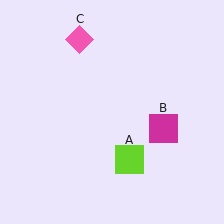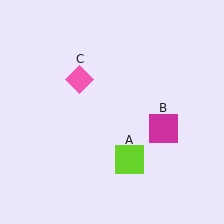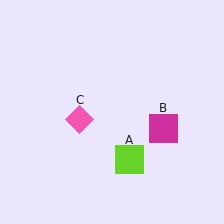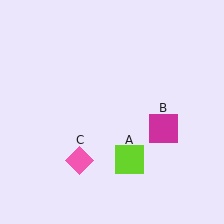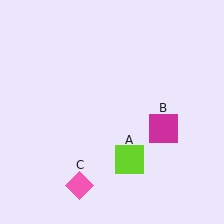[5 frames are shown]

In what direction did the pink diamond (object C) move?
The pink diamond (object C) moved down.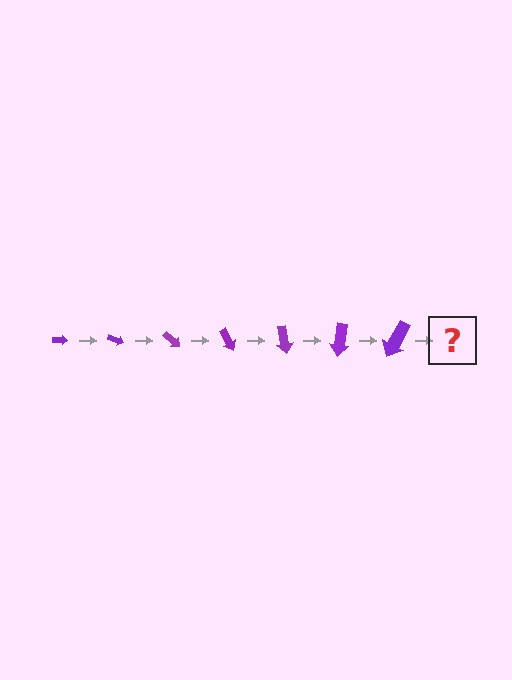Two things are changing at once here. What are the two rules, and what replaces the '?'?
The two rules are that the arrow grows larger each step and it rotates 20 degrees each step. The '?' should be an arrow, larger than the previous one and rotated 140 degrees from the start.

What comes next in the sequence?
The next element should be an arrow, larger than the previous one and rotated 140 degrees from the start.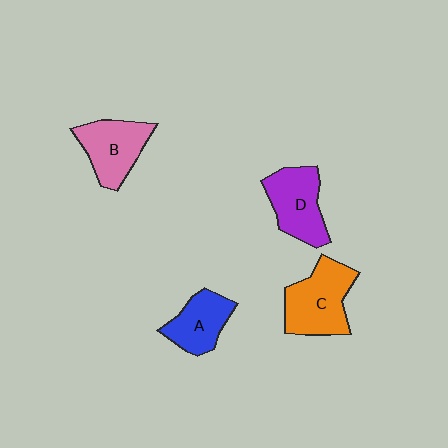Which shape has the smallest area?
Shape A (blue).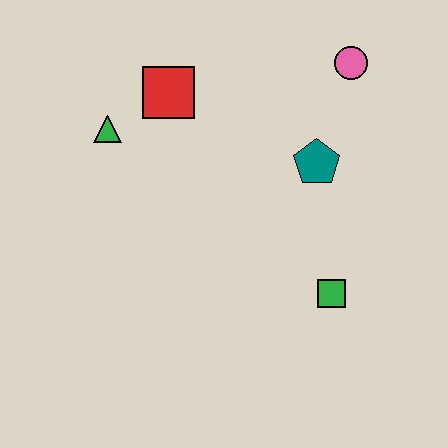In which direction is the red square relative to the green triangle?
The red square is to the right of the green triangle.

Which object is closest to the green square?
The teal pentagon is closest to the green square.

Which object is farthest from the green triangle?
The green square is farthest from the green triangle.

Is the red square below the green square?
No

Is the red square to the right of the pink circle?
No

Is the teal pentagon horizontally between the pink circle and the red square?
Yes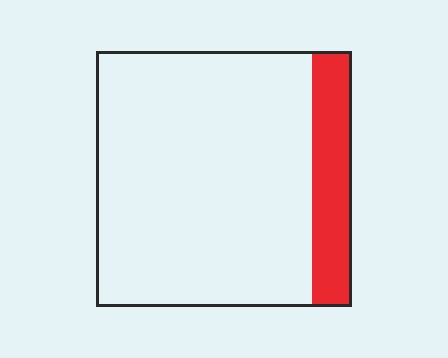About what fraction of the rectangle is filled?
About one sixth (1/6).